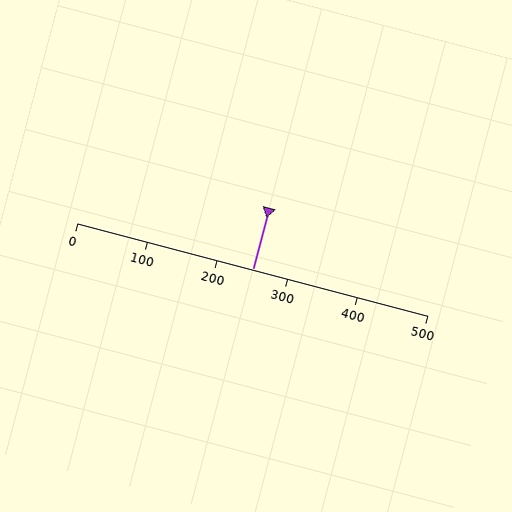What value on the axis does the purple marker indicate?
The marker indicates approximately 250.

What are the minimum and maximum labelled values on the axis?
The axis runs from 0 to 500.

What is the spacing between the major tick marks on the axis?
The major ticks are spaced 100 apart.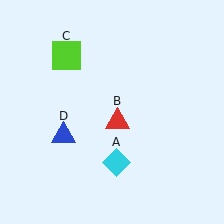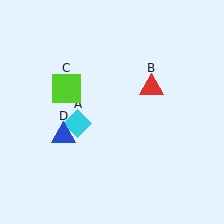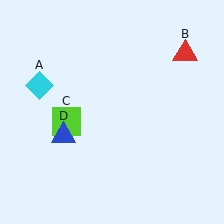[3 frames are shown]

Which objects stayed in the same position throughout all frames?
Blue triangle (object D) remained stationary.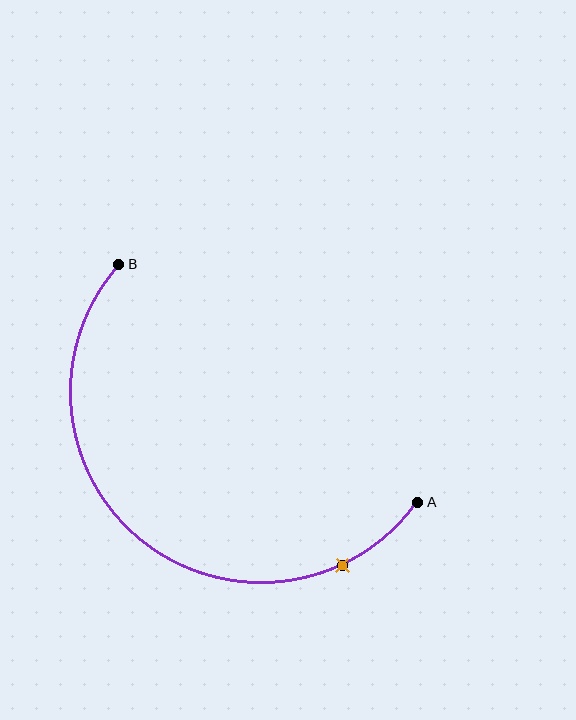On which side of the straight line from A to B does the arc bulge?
The arc bulges below and to the left of the straight line connecting A and B.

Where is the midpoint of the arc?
The arc midpoint is the point on the curve farthest from the straight line joining A and B. It sits below and to the left of that line.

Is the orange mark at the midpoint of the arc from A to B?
No. The orange mark lies on the arc but is closer to endpoint A. The arc midpoint would be at the point on the curve equidistant along the arc from both A and B.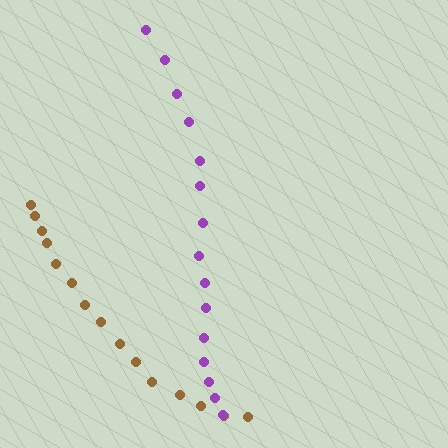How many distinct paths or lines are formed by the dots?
There are 2 distinct paths.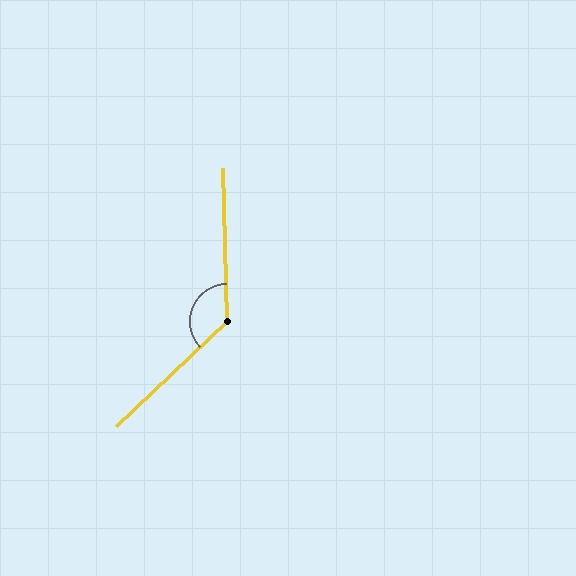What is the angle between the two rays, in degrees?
Approximately 132 degrees.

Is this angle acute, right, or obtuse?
It is obtuse.